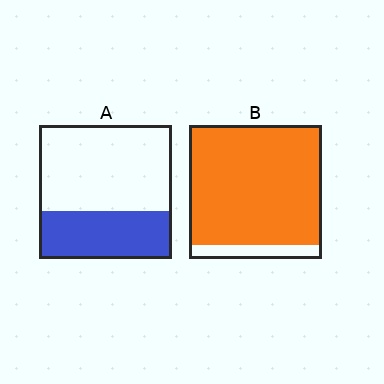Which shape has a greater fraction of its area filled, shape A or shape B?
Shape B.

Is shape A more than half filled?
No.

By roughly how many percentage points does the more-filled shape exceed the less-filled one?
By roughly 55 percentage points (B over A).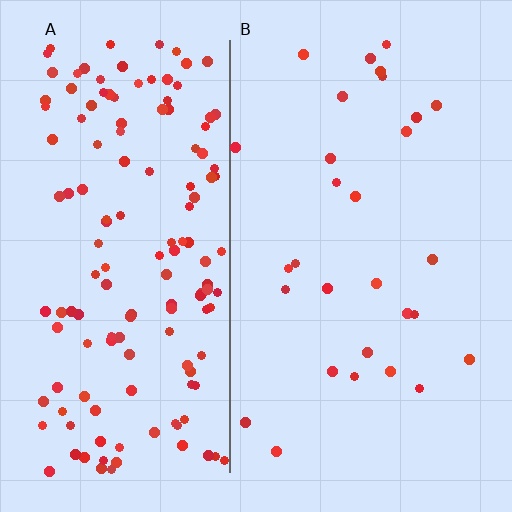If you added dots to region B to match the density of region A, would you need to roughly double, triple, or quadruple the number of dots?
Approximately quadruple.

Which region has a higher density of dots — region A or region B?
A (the left).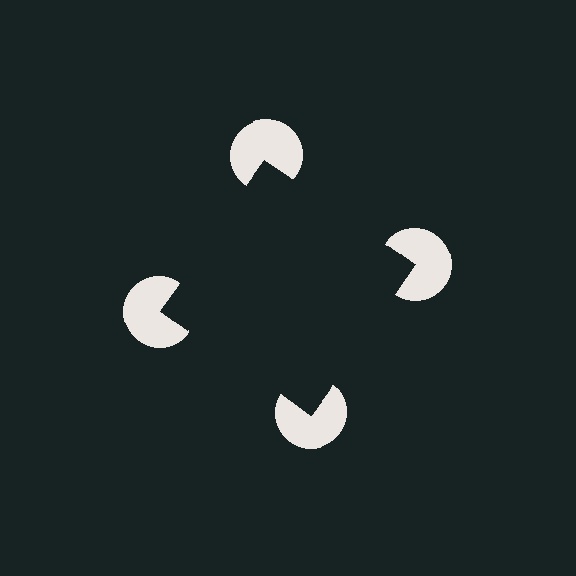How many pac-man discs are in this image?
There are 4 — one at each vertex of the illusory square.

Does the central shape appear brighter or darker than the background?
It typically appears slightly darker than the background, even though no actual brightness change is drawn.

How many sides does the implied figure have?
4 sides.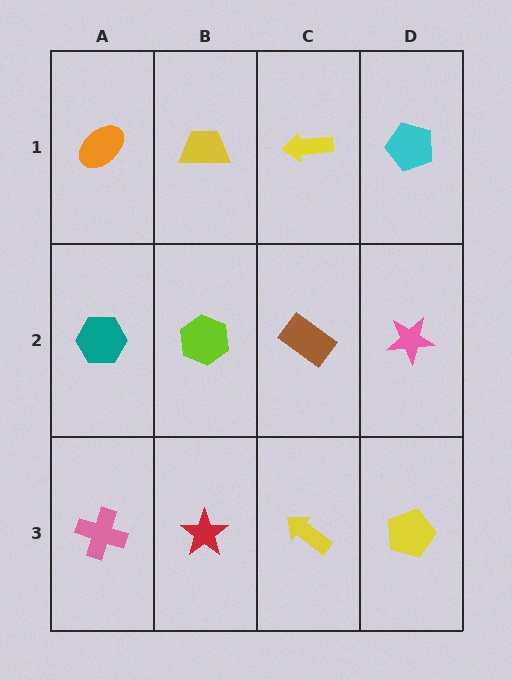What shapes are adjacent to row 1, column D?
A pink star (row 2, column D), a yellow arrow (row 1, column C).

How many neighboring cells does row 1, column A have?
2.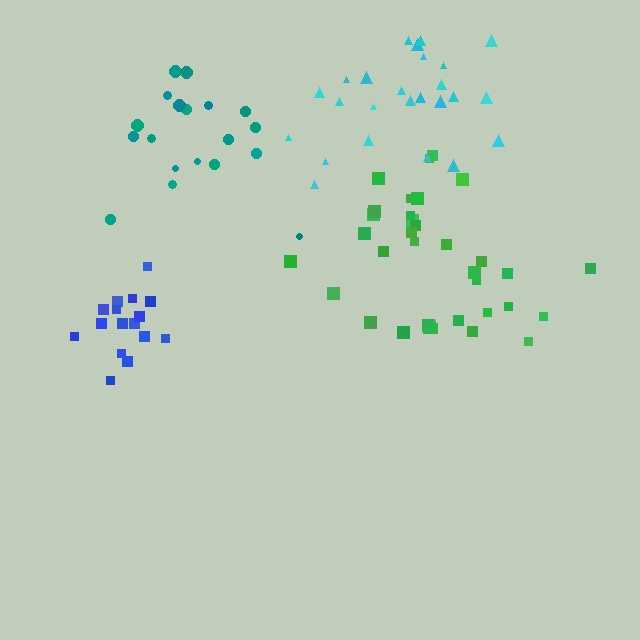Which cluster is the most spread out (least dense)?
Teal.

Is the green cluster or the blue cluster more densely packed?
Blue.